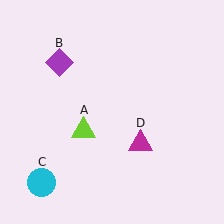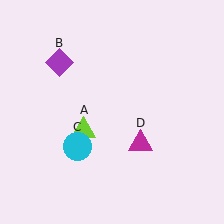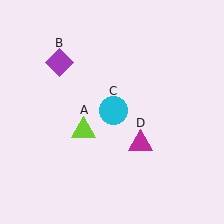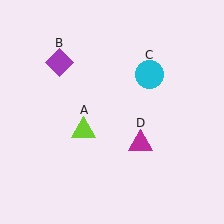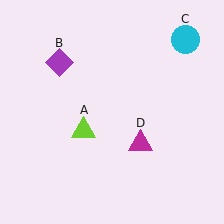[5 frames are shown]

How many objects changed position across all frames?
1 object changed position: cyan circle (object C).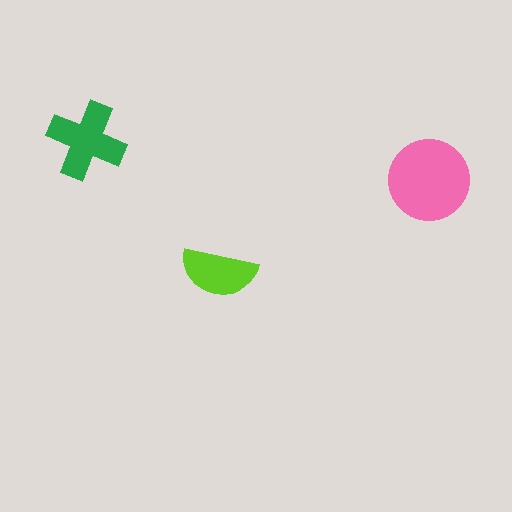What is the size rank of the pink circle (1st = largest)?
1st.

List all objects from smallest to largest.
The lime semicircle, the green cross, the pink circle.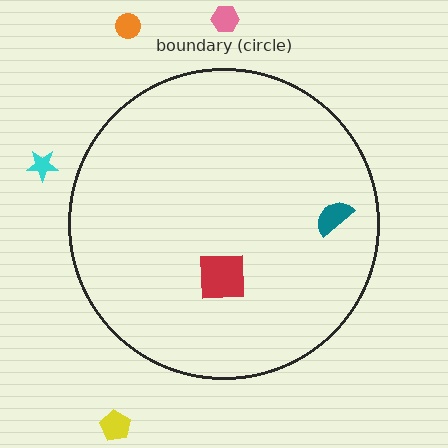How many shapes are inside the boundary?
2 inside, 4 outside.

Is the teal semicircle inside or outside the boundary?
Inside.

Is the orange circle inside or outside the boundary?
Outside.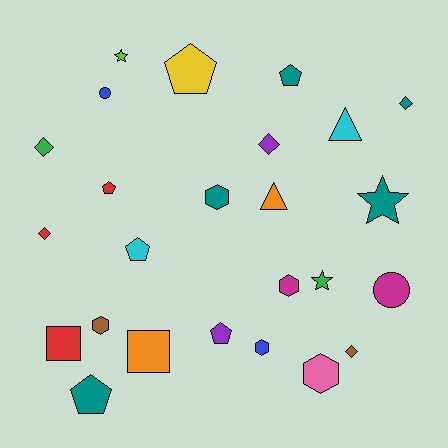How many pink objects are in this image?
There is 1 pink object.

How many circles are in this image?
There are 2 circles.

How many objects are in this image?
There are 25 objects.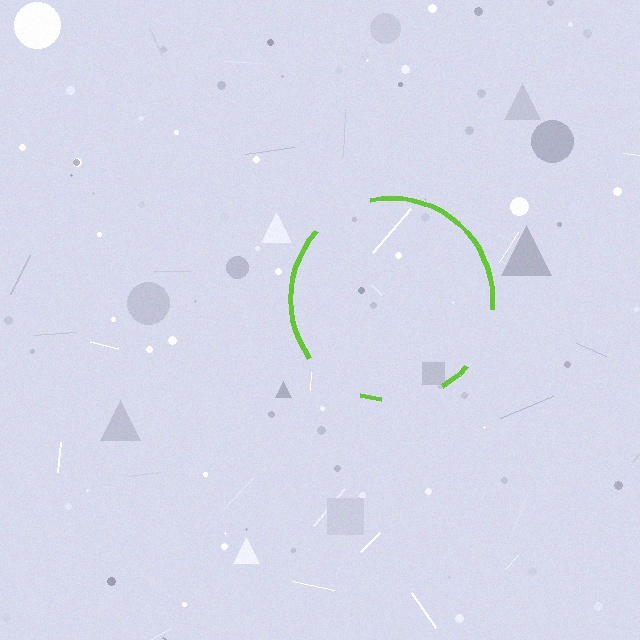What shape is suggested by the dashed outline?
The dashed outline suggests a circle.